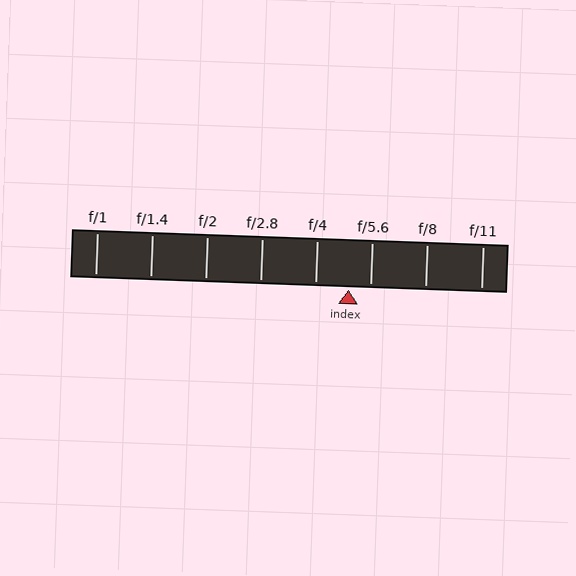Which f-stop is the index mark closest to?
The index mark is closest to f/5.6.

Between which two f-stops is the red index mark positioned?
The index mark is between f/4 and f/5.6.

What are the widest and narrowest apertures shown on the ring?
The widest aperture shown is f/1 and the narrowest is f/11.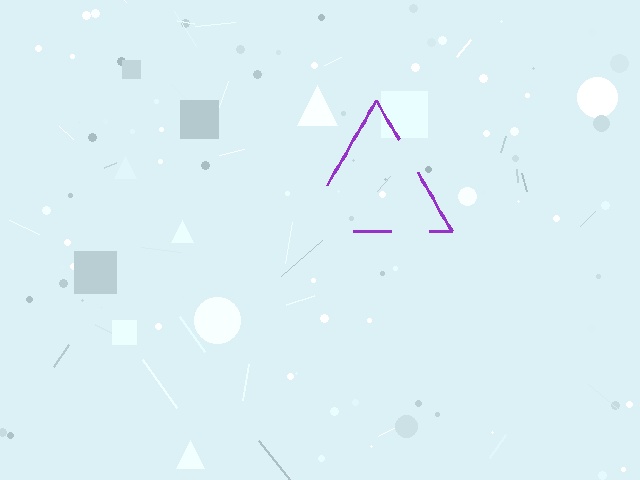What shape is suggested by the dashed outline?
The dashed outline suggests a triangle.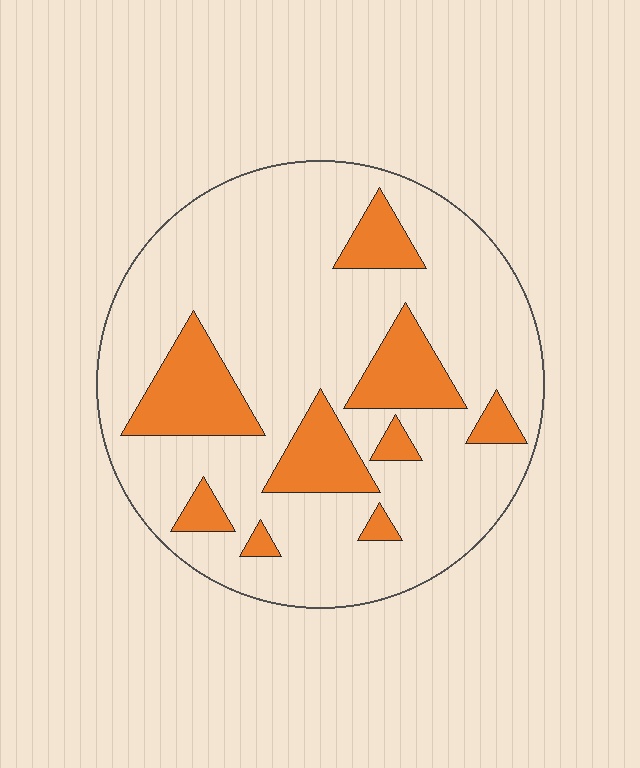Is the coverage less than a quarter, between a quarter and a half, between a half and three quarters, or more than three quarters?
Less than a quarter.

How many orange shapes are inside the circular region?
9.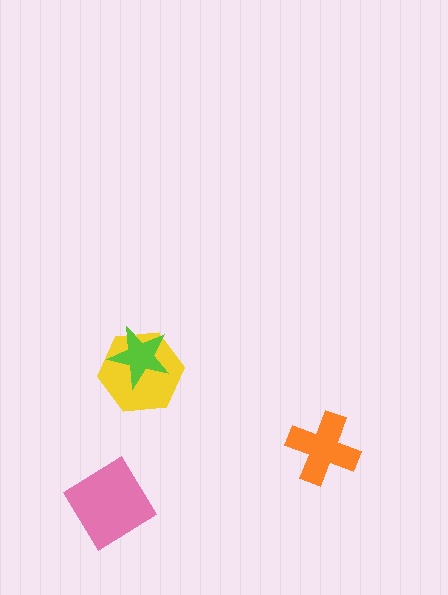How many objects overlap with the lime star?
1 object overlaps with the lime star.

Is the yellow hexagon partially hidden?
Yes, it is partially covered by another shape.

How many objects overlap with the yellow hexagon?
1 object overlaps with the yellow hexagon.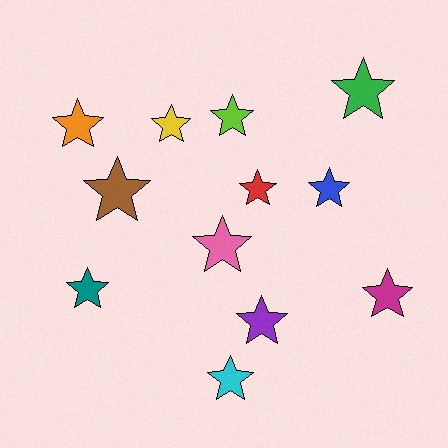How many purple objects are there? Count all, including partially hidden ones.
There is 1 purple object.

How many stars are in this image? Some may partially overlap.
There are 12 stars.